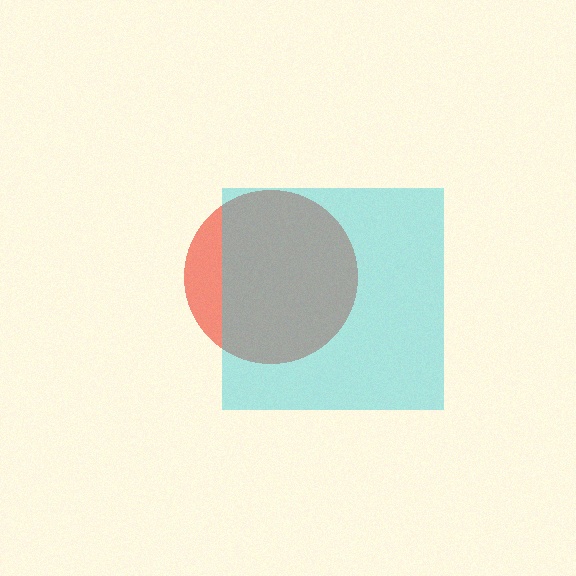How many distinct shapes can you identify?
There are 2 distinct shapes: a red circle, a cyan square.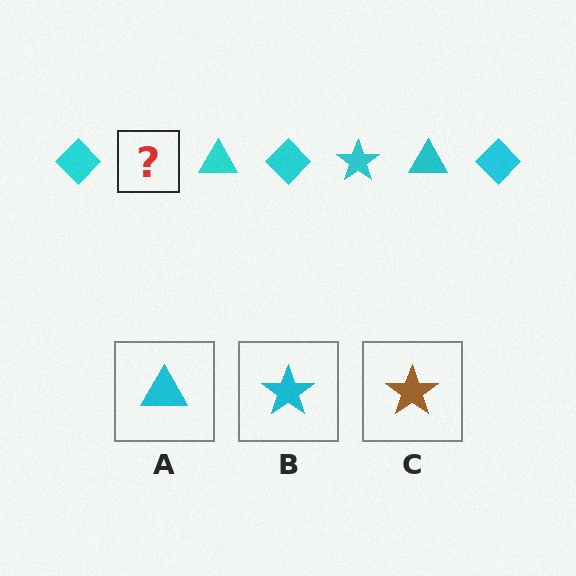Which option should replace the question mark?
Option B.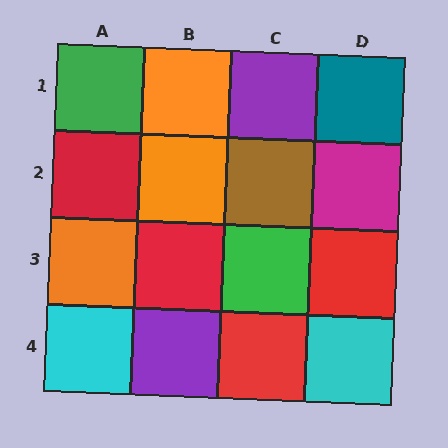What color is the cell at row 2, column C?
Brown.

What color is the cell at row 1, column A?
Green.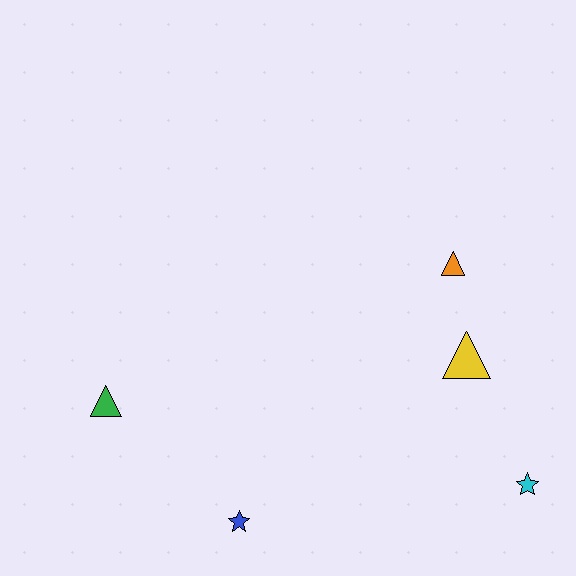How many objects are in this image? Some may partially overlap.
There are 5 objects.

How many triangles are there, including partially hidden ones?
There are 3 triangles.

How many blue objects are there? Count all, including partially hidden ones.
There is 1 blue object.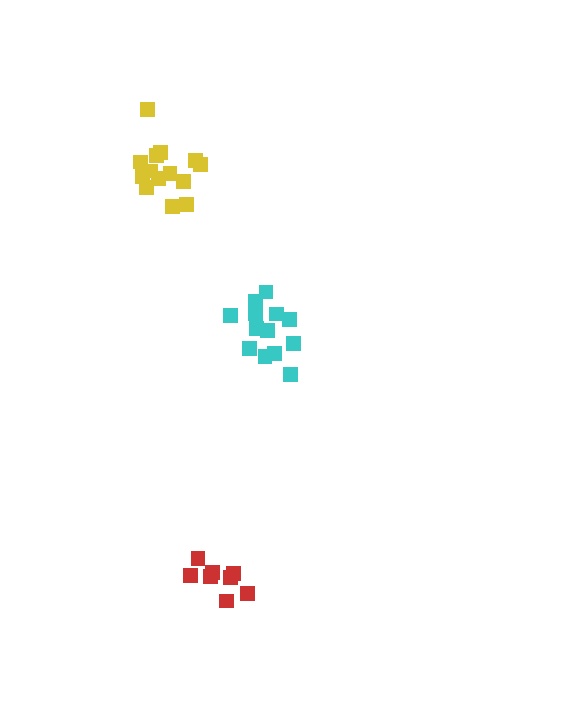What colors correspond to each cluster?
The clusters are colored: red, cyan, yellow.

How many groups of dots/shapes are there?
There are 3 groups.